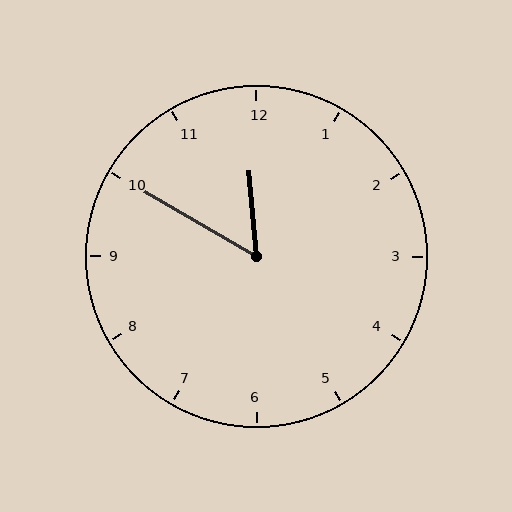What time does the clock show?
11:50.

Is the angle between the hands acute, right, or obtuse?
It is acute.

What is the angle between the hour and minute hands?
Approximately 55 degrees.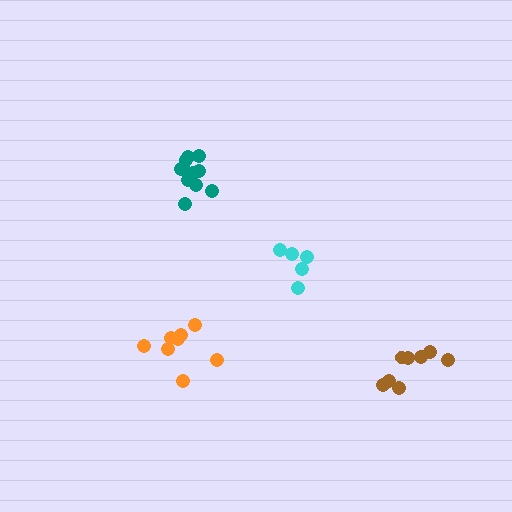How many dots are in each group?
Group 1: 8 dots, Group 2: 5 dots, Group 3: 8 dots, Group 4: 11 dots (32 total).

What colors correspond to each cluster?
The clusters are colored: orange, cyan, brown, teal.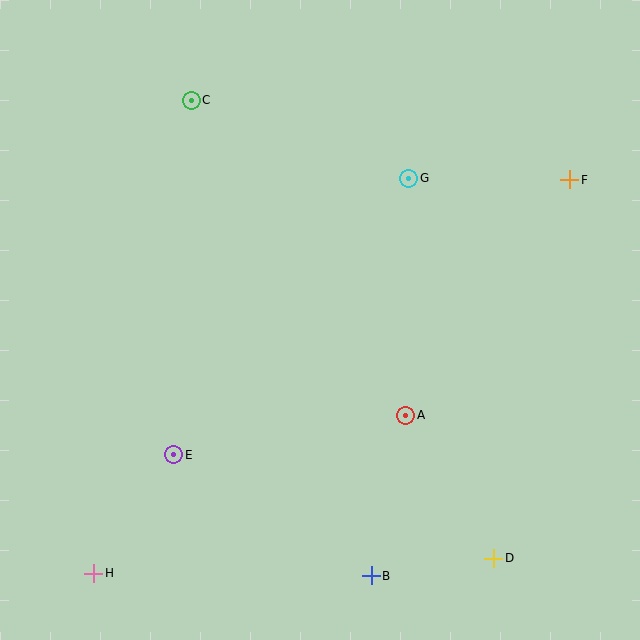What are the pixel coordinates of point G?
Point G is at (409, 178).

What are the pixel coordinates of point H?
Point H is at (94, 573).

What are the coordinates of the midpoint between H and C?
The midpoint between H and C is at (142, 337).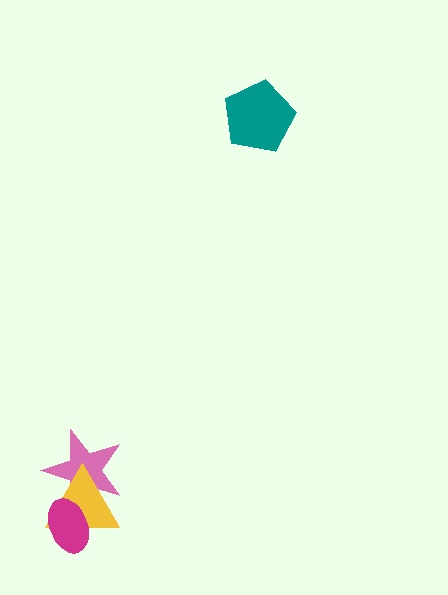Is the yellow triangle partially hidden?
Yes, it is partially covered by another shape.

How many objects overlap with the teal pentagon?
0 objects overlap with the teal pentagon.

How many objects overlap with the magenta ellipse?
2 objects overlap with the magenta ellipse.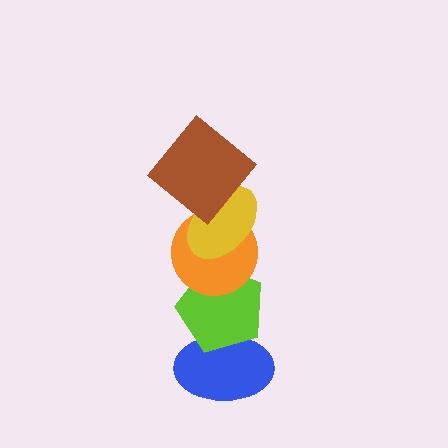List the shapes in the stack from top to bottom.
From top to bottom: the brown diamond, the yellow ellipse, the orange circle, the lime pentagon, the blue ellipse.